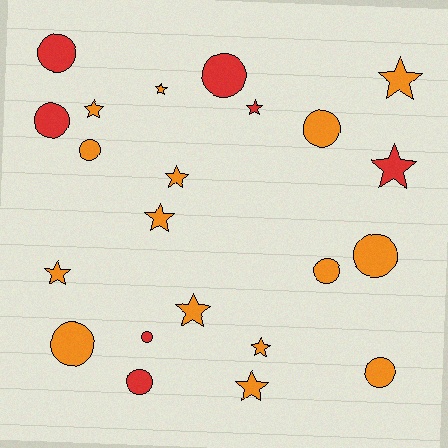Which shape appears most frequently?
Star, with 11 objects.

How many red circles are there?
There are 5 red circles.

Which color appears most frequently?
Orange, with 15 objects.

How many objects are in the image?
There are 22 objects.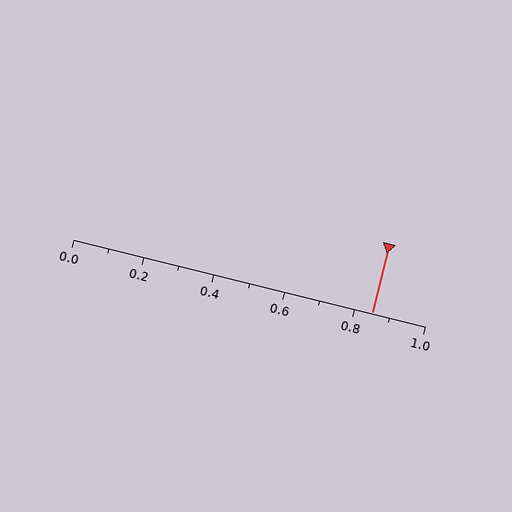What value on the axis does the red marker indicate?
The marker indicates approximately 0.85.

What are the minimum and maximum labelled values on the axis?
The axis runs from 0.0 to 1.0.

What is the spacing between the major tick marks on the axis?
The major ticks are spaced 0.2 apart.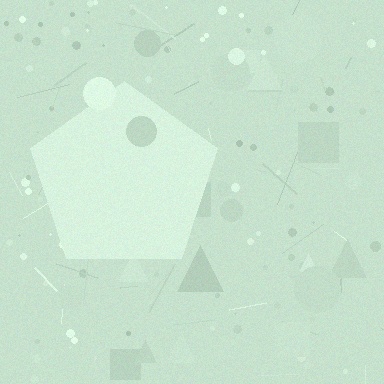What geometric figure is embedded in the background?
A pentagon is embedded in the background.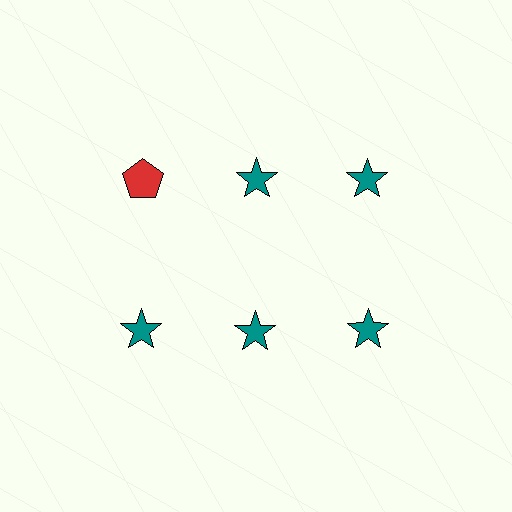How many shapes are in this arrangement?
There are 6 shapes arranged in a grid pattern.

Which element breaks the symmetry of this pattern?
The red pentagon in the top row, leftmost column breaks the symmetry. All other shapes are teal stars.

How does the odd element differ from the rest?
It differs in both color (red instead of teal) and shape (pentagon instead of star).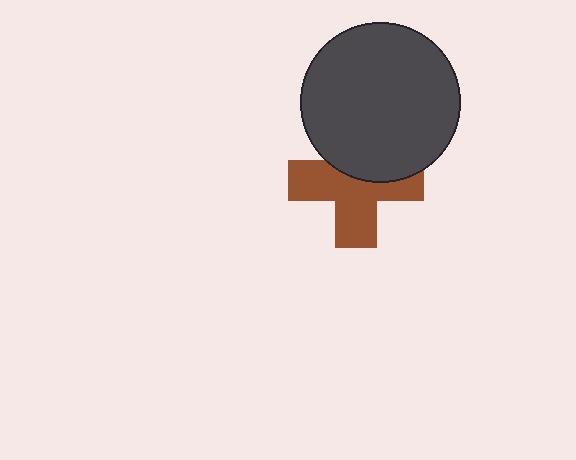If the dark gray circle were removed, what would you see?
You would see the complete brown cross.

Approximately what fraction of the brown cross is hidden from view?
Roughly 38% of the brown cross is hidden behind the dark gray circle.